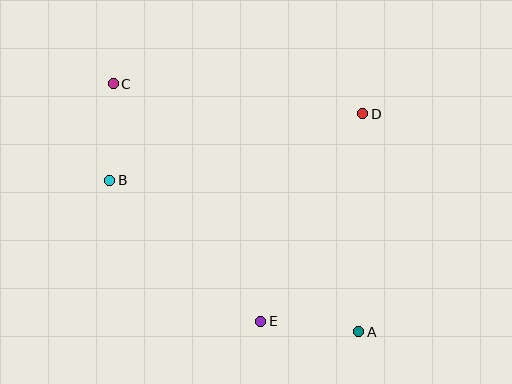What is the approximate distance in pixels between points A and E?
The distance between A and E is approximately 99 pixels.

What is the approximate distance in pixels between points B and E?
The distance between B and E is approximately 207 pixels.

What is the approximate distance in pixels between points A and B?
The distance between A and B is approximately 292 pixels.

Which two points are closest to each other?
Points B and C are closest to each other.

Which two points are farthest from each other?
Points A and C are farthest from each other.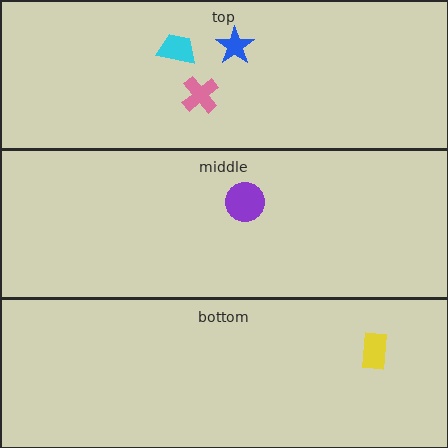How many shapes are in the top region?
3.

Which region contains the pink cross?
The top region.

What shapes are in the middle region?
The purple circle.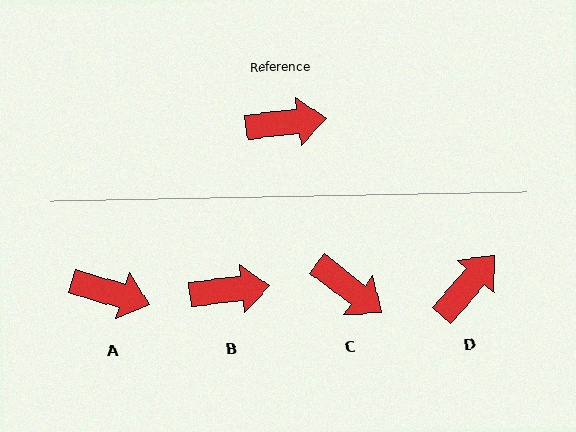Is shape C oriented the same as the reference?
No, it is off by about 44 degrees.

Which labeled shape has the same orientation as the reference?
B.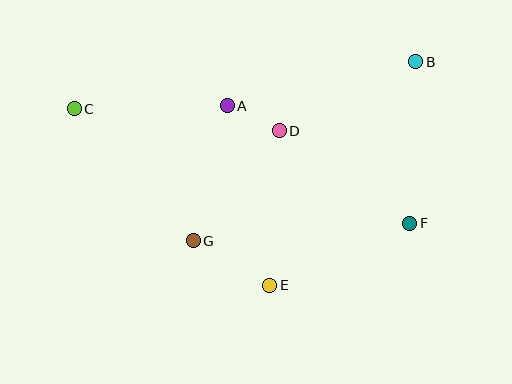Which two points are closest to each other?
Points A and D are closest to each other.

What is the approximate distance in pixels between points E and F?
The distance between E and F is approximately 153 pixels.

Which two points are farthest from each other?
Points C and F are farthest from each other.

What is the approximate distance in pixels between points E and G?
The distance between E and G is approximately 89 pixels.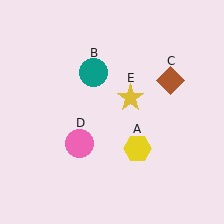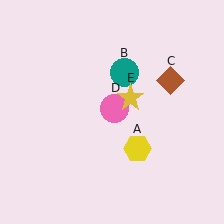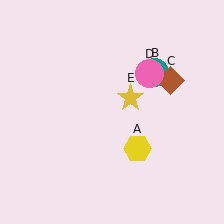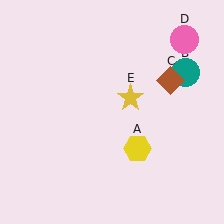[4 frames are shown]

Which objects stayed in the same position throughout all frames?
Yellow hexagon (object A) and brown diamond (object C) and yellow star (object E) remained stationary.